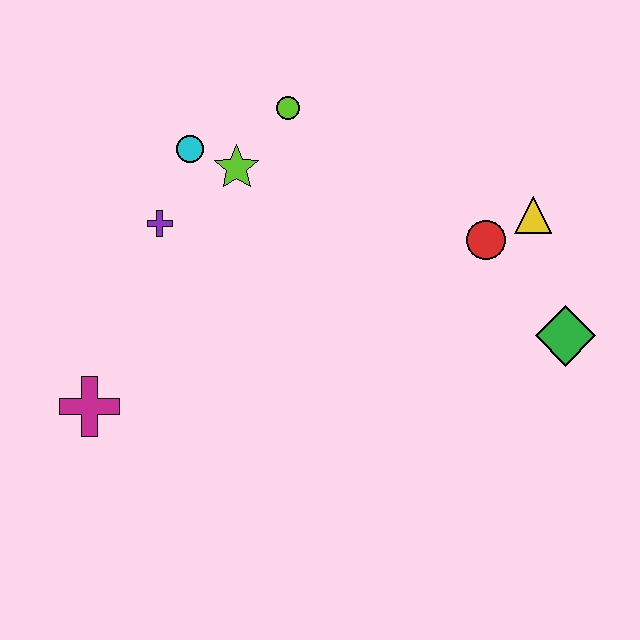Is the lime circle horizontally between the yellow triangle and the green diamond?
No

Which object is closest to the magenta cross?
The purple cross is closest to the magenta cross.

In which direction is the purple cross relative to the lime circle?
The purple cross is to the left of the lime circle.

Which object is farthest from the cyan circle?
The green diamond is farthest from the cyan circle.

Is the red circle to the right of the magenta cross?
Yes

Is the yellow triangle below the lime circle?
Yes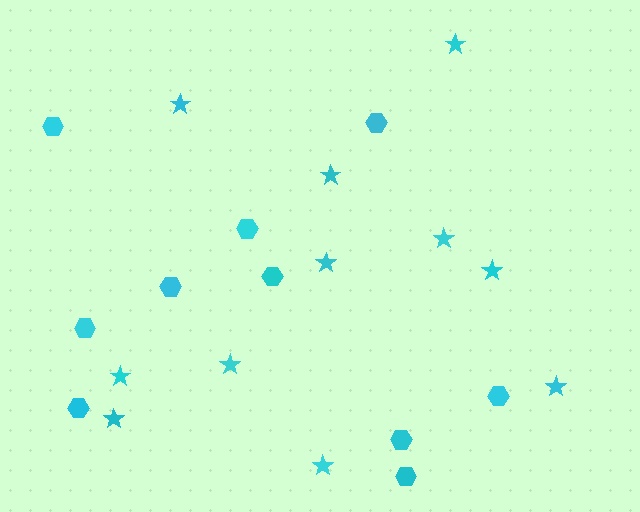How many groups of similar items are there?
There are 2 groups: one group of hexagons (10) and one group of stars (11).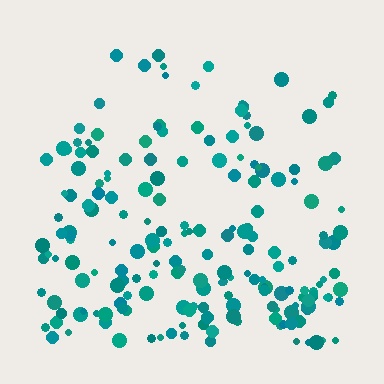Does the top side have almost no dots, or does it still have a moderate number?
Still a moderate number, just noticeably fewer than the bottom.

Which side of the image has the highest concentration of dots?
The bottom.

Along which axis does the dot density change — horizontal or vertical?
Vertical.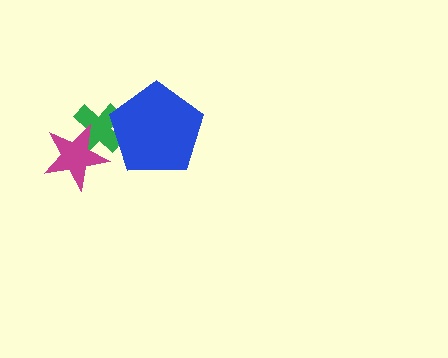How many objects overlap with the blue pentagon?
1 object overlaps with the blue pentagon.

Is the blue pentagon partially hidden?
No, no other shape covers it.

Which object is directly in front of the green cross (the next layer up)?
The magenta star is directly in front of the green cross.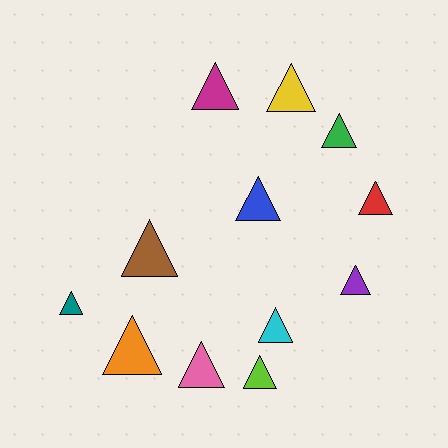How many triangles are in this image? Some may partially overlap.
There are 12 triangles.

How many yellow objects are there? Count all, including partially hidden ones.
There is 1 yellow object.